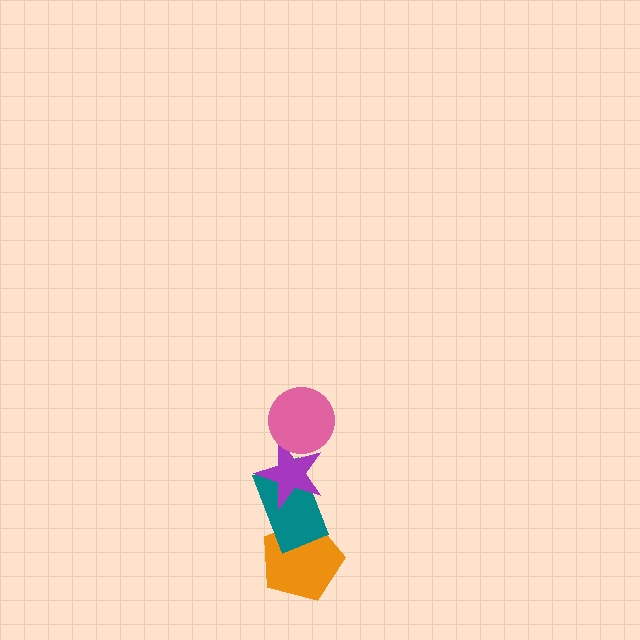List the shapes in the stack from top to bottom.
From top to bottom: the pink circle, the purple star, the teal rectangle, the orange pentagon.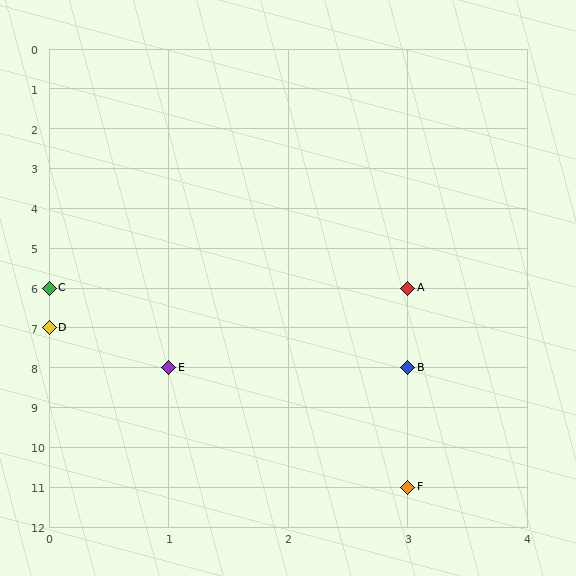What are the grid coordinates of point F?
Point F is at grid coordinates (3, 11).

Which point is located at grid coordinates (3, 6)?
Point A is at (3, 6).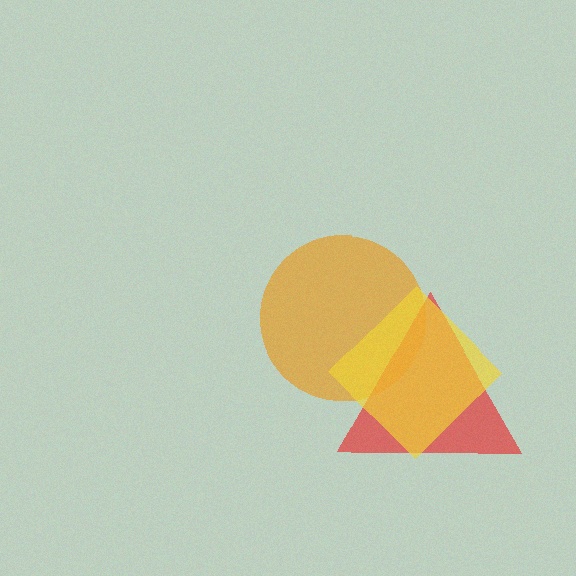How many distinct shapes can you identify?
There are 3 distinct shapes: an orange circle, a red triangle, a yellow diamond.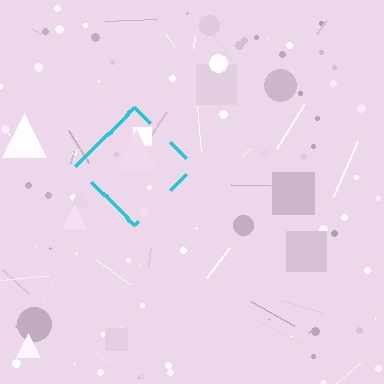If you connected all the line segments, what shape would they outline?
They would outline a diamond.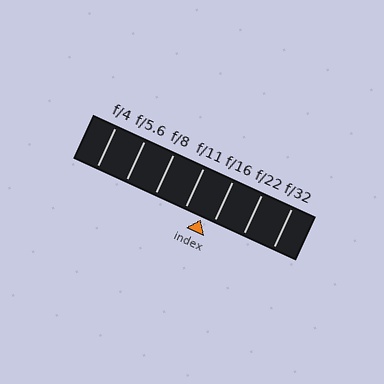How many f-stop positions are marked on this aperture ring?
There are 7 f-stop positions marked.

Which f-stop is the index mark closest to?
The index mark is closest to f/16.